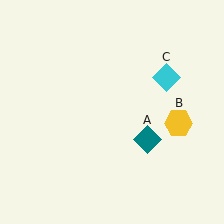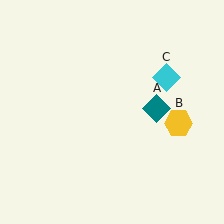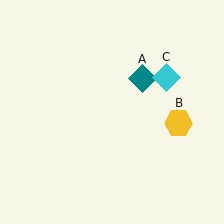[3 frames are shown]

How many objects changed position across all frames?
1 object changed position: teal diamond (object A).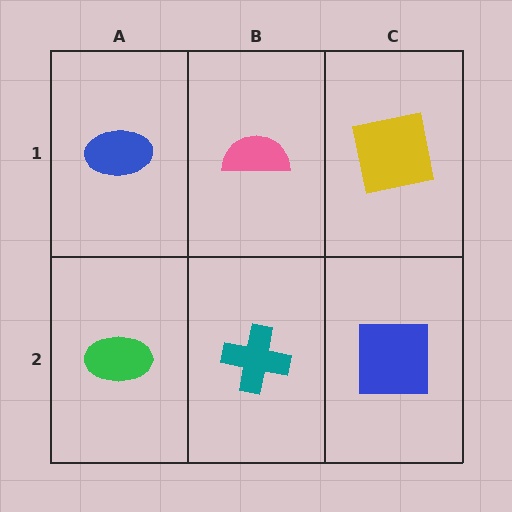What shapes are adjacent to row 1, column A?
A green ellipse (row 2, column A), a pink semicircle (row 1, column B).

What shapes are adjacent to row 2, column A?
A blue ellipse (row 1, column A), a teal cross (row 2, column B).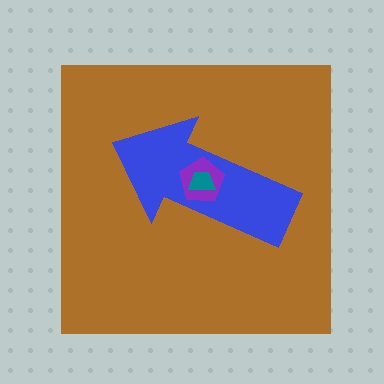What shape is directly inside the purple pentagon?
The teal trapezoid.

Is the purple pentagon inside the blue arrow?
Yes.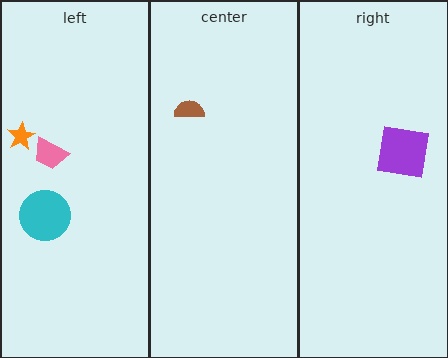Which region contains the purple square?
The right region.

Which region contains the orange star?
The left region.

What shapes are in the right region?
The purple square.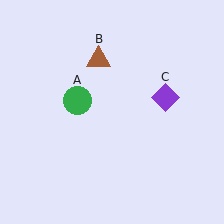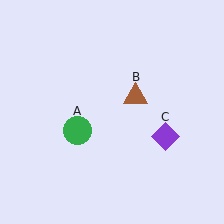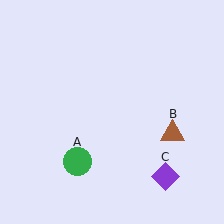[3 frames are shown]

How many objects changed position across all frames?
3 objects changed position: green circle (object A), brown triangle (object B), purple diamond (object C).